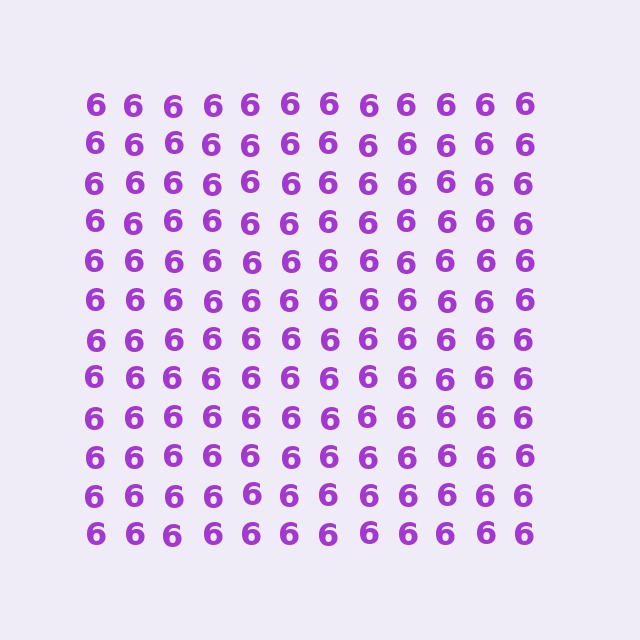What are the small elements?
The small elements are digit 6's.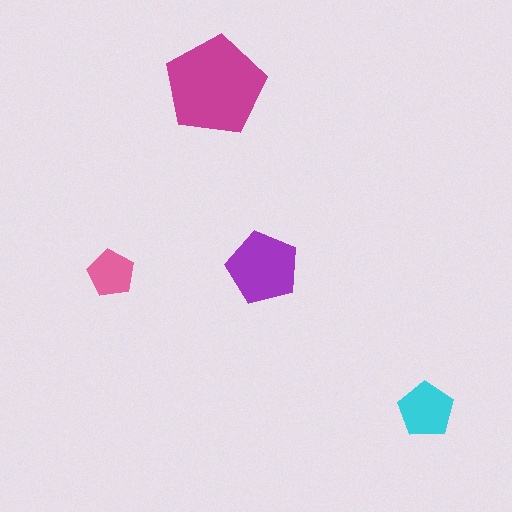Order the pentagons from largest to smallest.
the magenta one, the purple one, the cyan one, the pink one.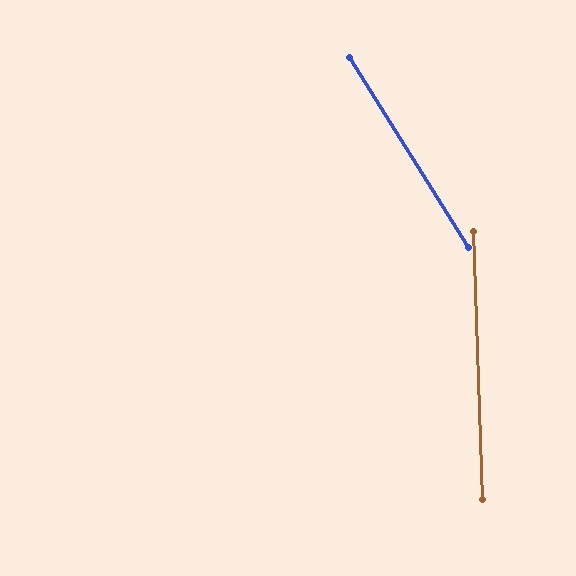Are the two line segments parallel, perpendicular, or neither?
Neither parallel nor perpendicular — they differ by about 30°.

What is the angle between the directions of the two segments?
Approximately 30 degrees.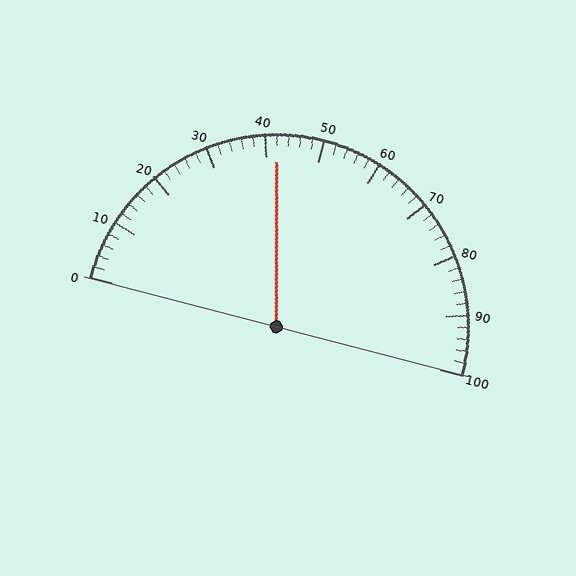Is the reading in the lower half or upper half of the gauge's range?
The reading is in the lower half of the range (0 to 100).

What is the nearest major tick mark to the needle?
The nearest major tick mark is 40.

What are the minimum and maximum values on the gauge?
The gauge ranges from 0 to 100.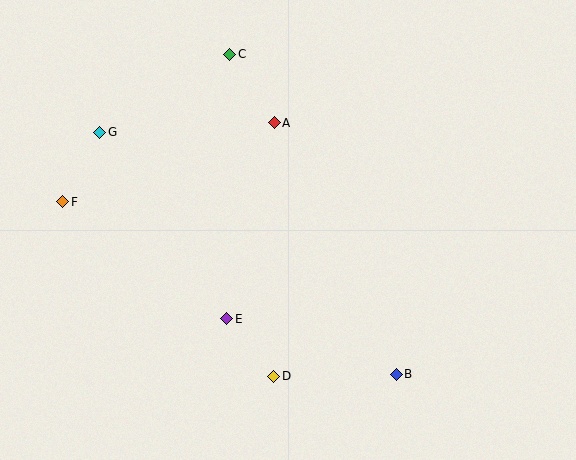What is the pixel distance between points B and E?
The distance between B and E is 179 pixels.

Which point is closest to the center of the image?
Point E at (227, 319) is closest to the center.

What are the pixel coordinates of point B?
Point B is at (396, 374).